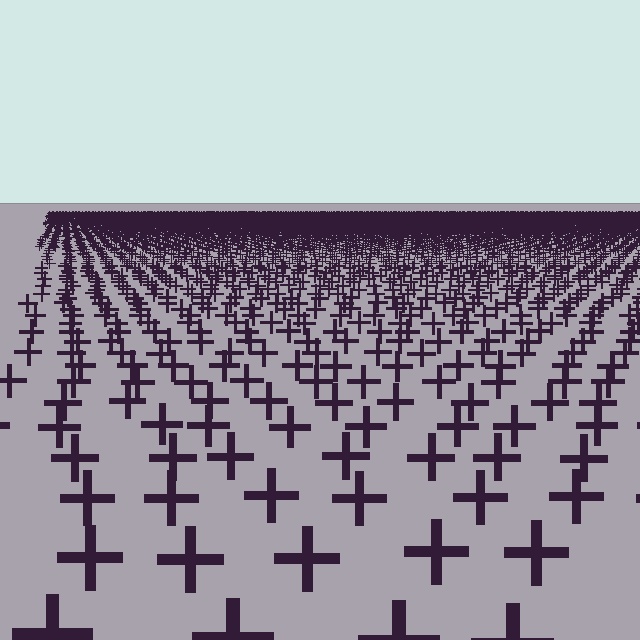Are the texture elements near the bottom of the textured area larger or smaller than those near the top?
Larger. Near the bottom, elements are closer to the viewer and appear at a bigger on-screen size.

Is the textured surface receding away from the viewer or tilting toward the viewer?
The surface is receding away from the viewer. Texture elements get smaller and denser toward the top.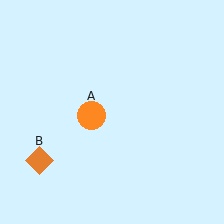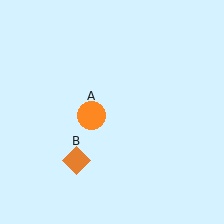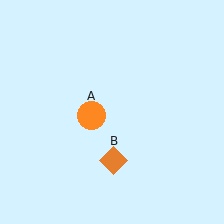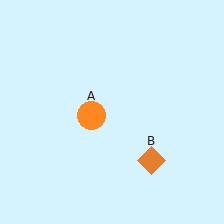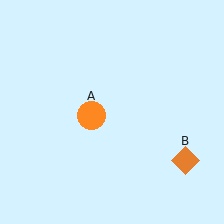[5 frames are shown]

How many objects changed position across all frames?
1 object changed position: orange diamond (object B).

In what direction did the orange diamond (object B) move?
The orange diamond (object B) moved right.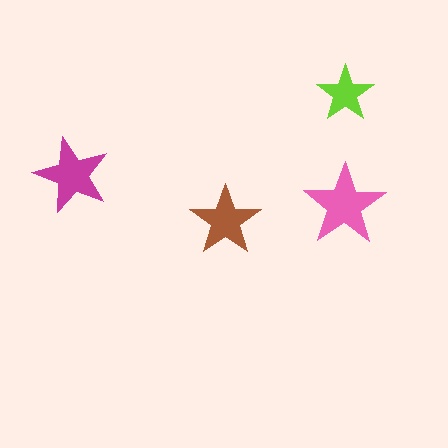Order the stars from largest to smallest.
the pink one, the magenta one, the brown one, the lime one.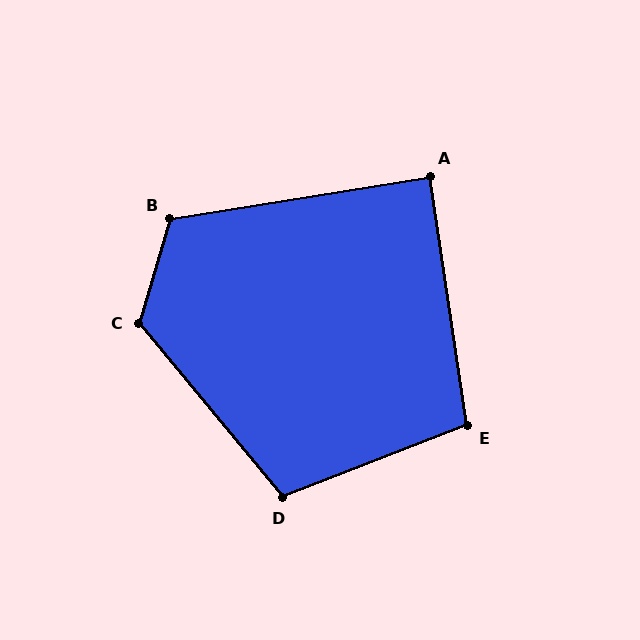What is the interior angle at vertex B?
Approximately 116 degrees (obtuse).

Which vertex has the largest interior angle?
C, at approximately 124 degrees.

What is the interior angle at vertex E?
Approximately 103 degrees (obtuse).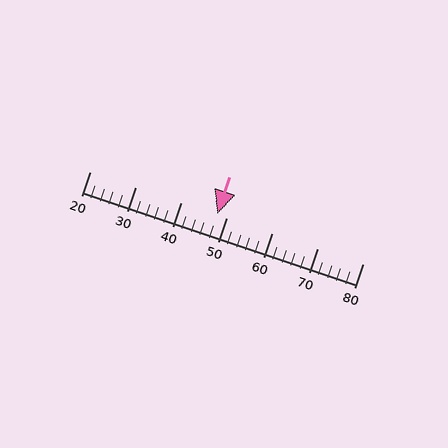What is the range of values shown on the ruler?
The ruler shows values from 20 to 80.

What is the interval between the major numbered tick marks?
The major tick marks are spaced 10 units apart.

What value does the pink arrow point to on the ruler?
The pink arrow points to approximately 48.